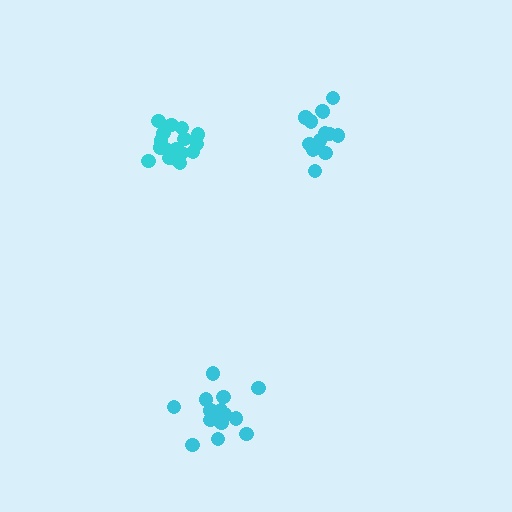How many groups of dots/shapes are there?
There are 3 groups.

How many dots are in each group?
Group 1: 13 dots, Group 2: 16 dots, Group 3: 18 dots (47 total).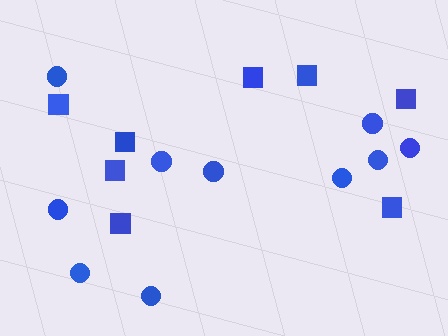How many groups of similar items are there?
There are 2 groups: one group of squares (8) and one group of circles (10).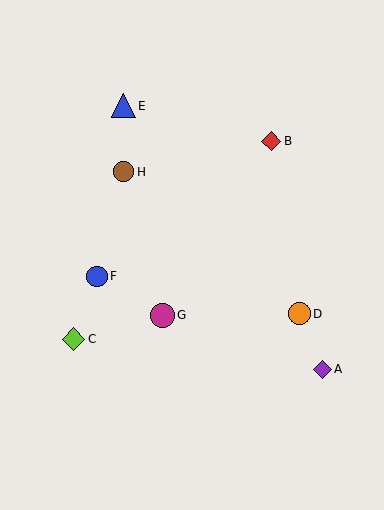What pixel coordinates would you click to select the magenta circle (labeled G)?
Click at (163, 315) to select the magenta circle G.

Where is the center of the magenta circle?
The center of the magenta circle is at (163, 315).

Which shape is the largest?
The blue triangle (labeled E) is the largest.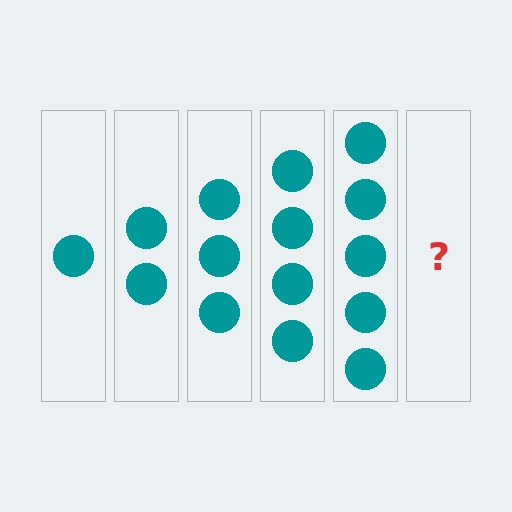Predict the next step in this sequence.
The next step is 6 circles.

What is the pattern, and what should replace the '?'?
The pattern is that each step adds one more circle. The '?' should be 6 circles.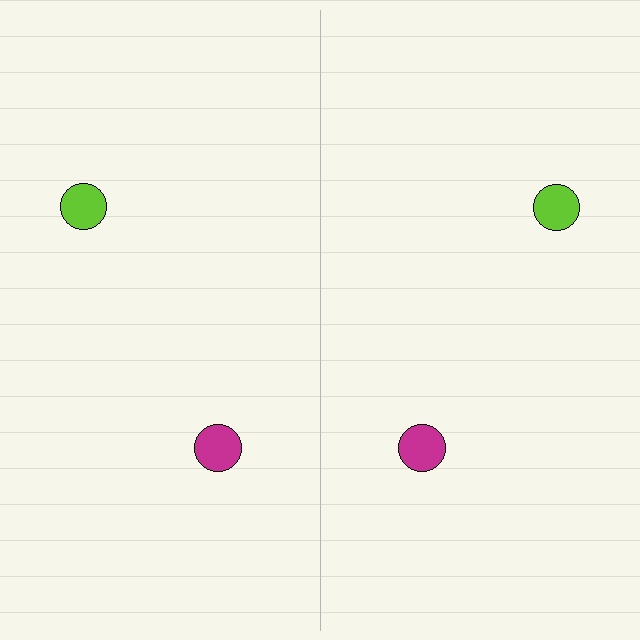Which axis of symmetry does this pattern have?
The pattern has a vertical axis of symmetry running through the center of the image.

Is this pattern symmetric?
Yes, this pattern has bilateral (reflection) symmetry.